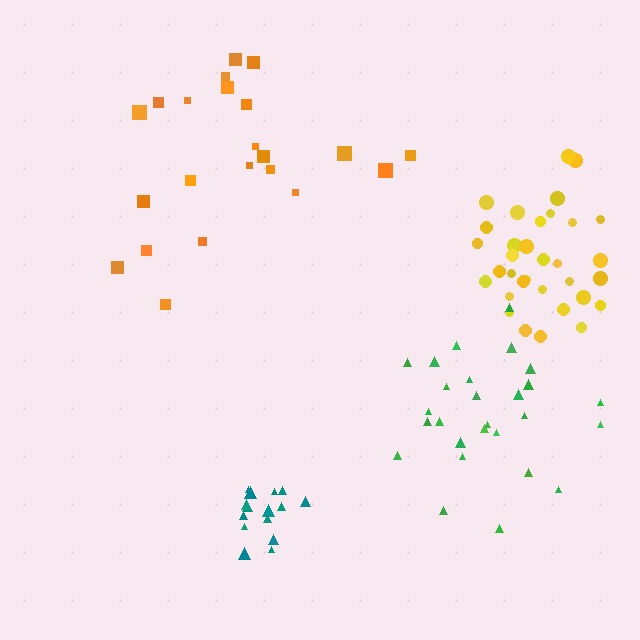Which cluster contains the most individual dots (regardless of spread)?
Yellow (33).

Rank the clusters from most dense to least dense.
teal, yellow, green, orange.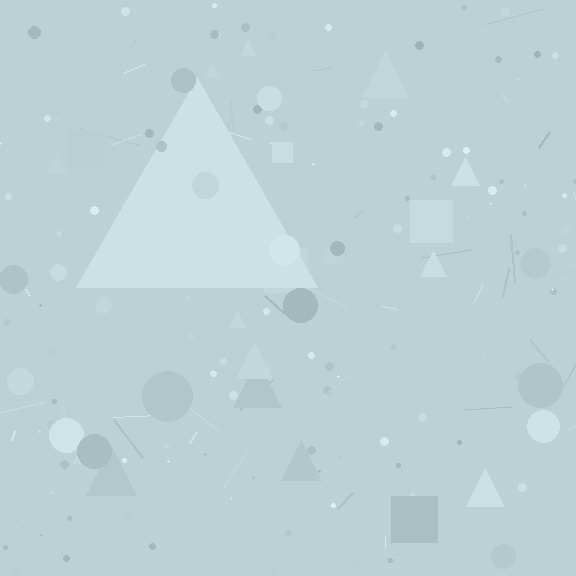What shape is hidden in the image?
A triangle is hidden in the image.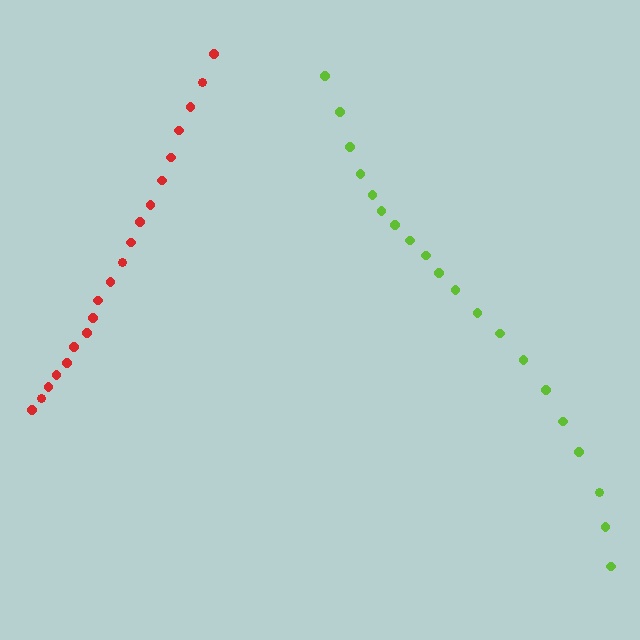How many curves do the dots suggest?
There are 2 distinct paths.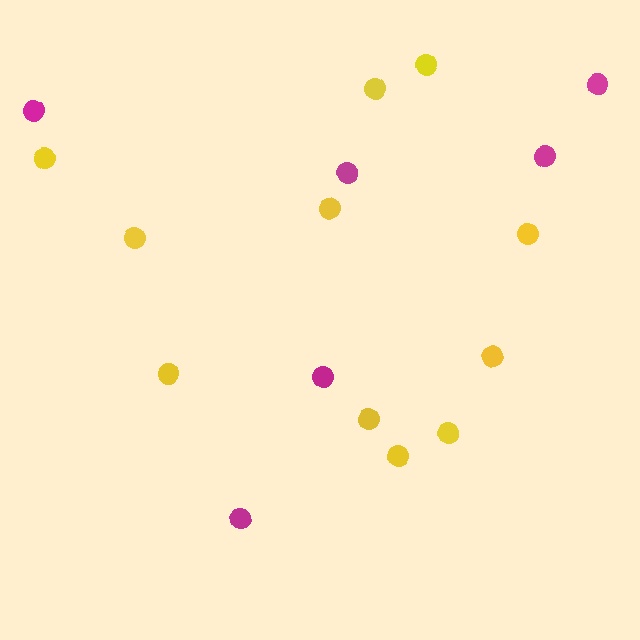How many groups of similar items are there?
There are 2 groups: one group of yellow circles (11) and one group of magenta circles (6).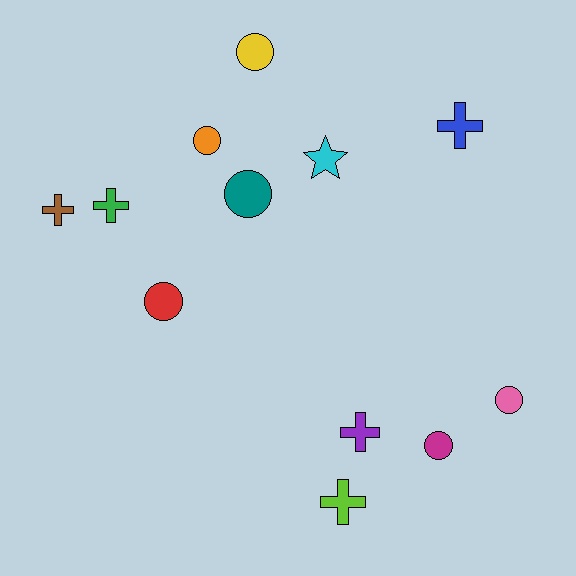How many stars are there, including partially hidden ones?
There is 1 star.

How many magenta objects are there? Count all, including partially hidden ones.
There is 1 magenta object.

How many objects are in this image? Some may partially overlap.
There are 12 objects.